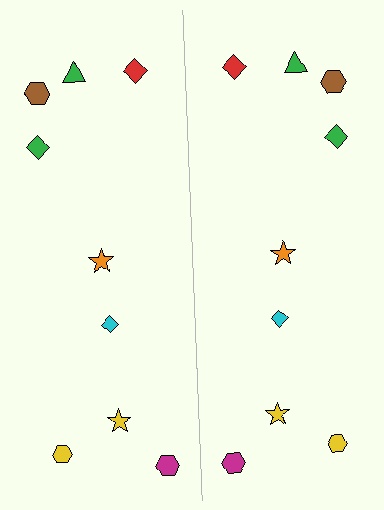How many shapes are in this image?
There are 18 shapes in this image.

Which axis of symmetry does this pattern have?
The pattern has a vertical axis of symmetry running through the center of the image.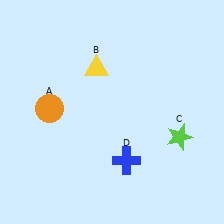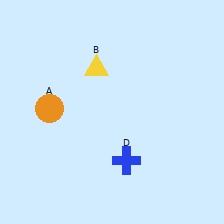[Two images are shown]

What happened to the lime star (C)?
The lime star (C) was removed in Image 2. It was in the bottom-right area of Image 1.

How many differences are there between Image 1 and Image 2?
There is 1 difference between the two images.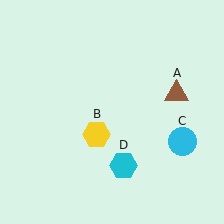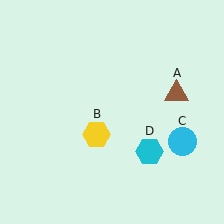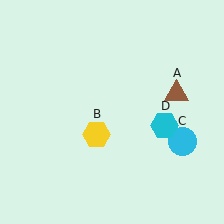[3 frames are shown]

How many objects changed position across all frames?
1 object changed position: cyan hexagon (object D).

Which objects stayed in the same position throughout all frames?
Brown triangle (object A) and yellow hexagon (object B) and cyan circle (object C) remained stationary.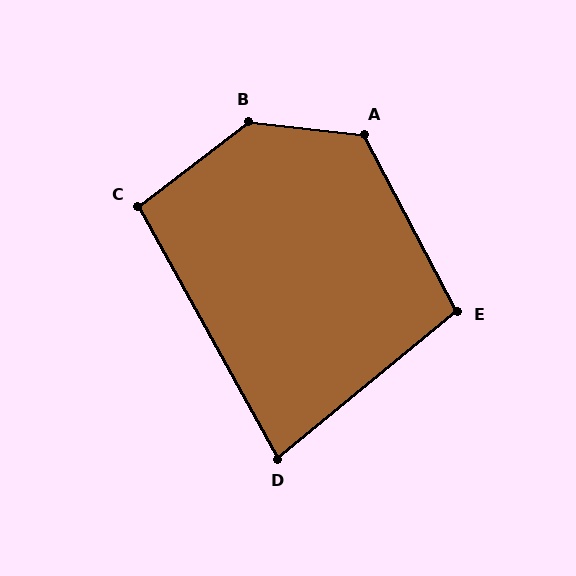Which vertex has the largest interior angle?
B, at approximately 136 degrees.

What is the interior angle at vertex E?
Approximately 101 degrees (obtuse).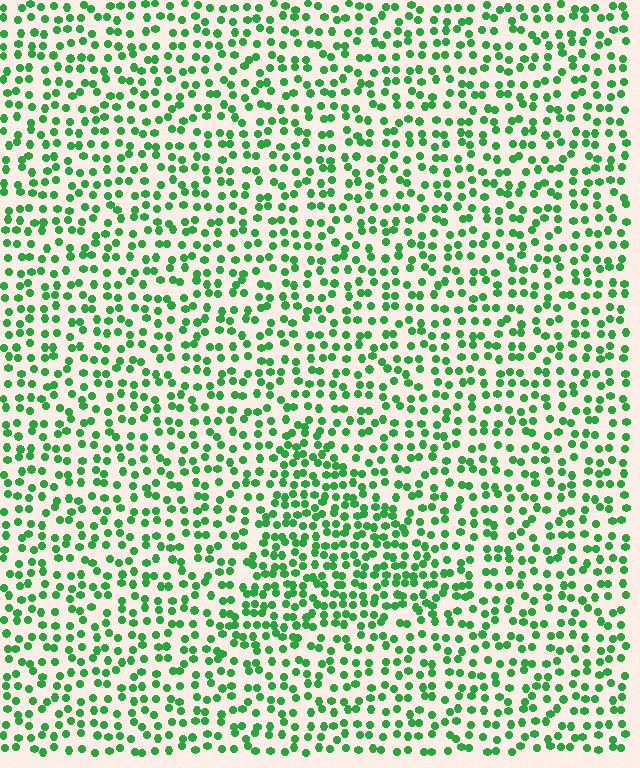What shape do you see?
I see a triangle.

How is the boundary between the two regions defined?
The boundary is defined by a change in element density (approximately 1.6x ratio). All elements are the same color, size, and shape.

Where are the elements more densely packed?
The elements are more densely packed inside the triangle boundary.